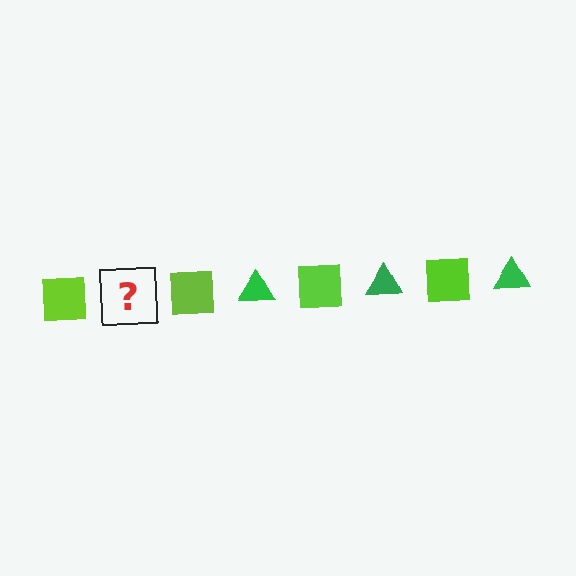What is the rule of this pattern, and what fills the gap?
The rule is that the pattern alternates between lime square and green triangle. The gap should be filled with a green triangle.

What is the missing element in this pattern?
The missing element is a green triangle.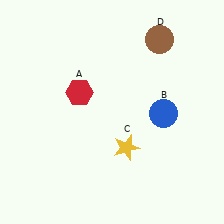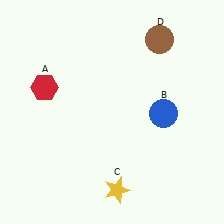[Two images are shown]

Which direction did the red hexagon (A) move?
The red hexagon (A) moved left.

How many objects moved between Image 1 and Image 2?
2 objects moved between the two images.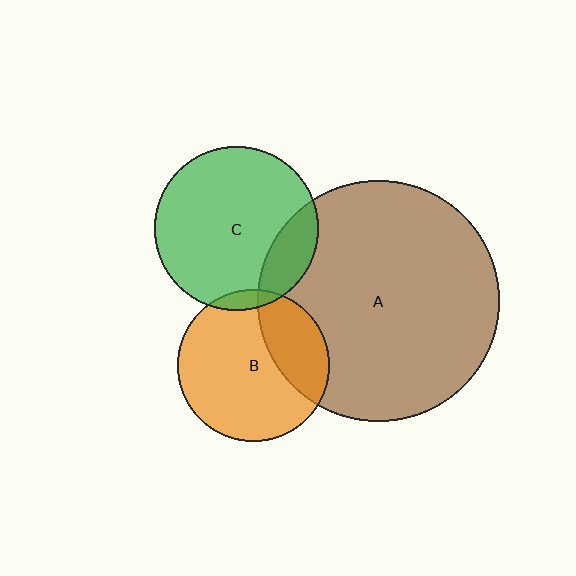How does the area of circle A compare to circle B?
Approximately 2.5 times.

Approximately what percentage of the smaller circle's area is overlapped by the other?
Approximately 15%.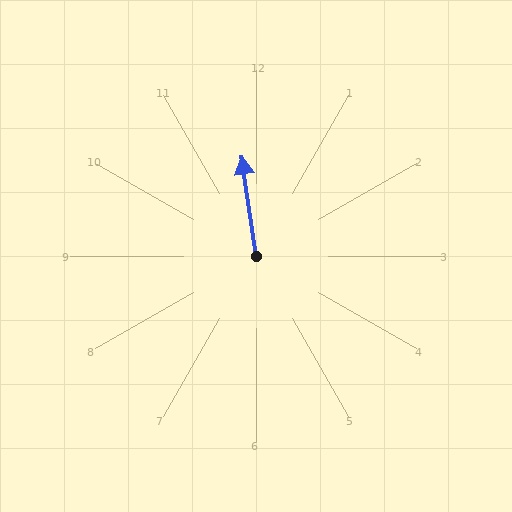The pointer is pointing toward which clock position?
Roughly 12 o'clock.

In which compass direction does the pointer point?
North.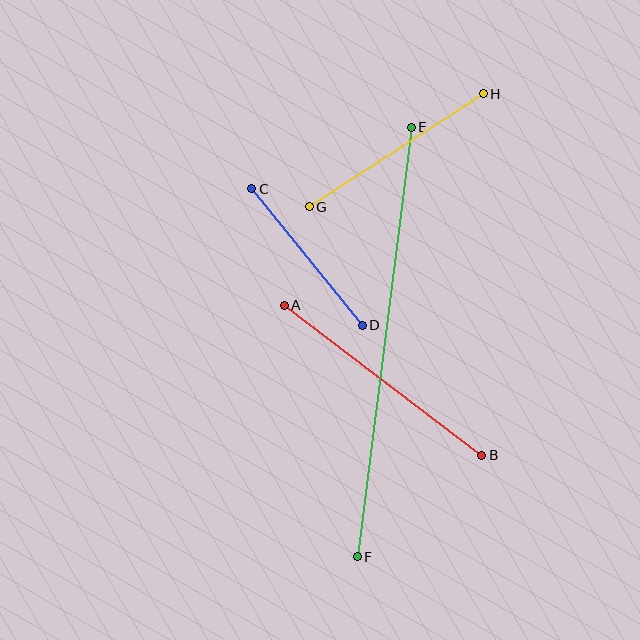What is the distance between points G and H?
The distance is approximately 207 pixels.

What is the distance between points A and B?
The distance is approximately 248 pixels.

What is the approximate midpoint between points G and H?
The midpoint is at approximately (396, 150) pixels.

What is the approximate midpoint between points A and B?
The midpoint is at approximately (383, 380) pixels.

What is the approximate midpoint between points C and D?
The midpoint is at approximately (307, 257) pixels.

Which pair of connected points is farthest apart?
Points E and F are farthest apart.